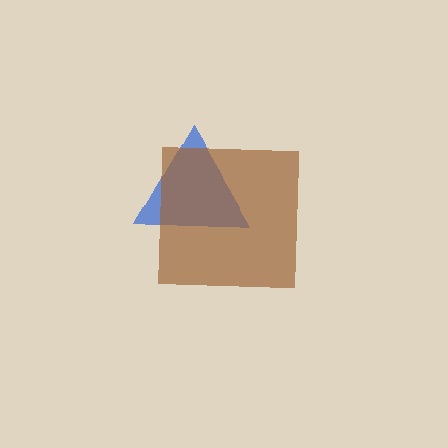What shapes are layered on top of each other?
The layered shapes are: a blue triangle, a brown square.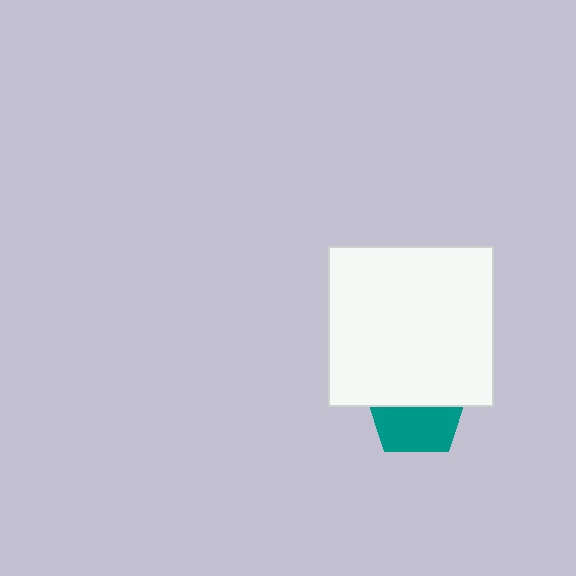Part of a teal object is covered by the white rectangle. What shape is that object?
It is a pentagon.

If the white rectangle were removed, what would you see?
You would see the complete teal pentagon.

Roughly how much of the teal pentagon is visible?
About half of it is visible (roughly 49%).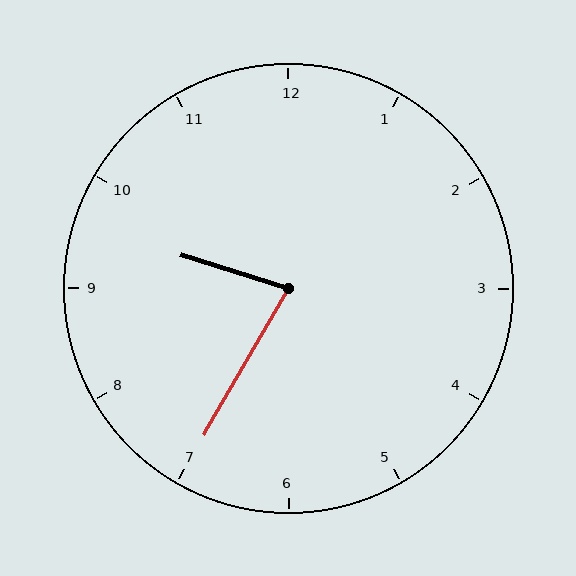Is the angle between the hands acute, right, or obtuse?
It is acute.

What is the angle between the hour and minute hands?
Approximately 78 degrees.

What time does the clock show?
9:35.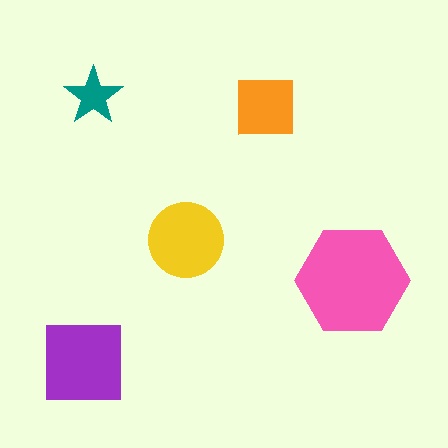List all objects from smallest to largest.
The teal star, the orange square, the yellow circle, the purple square, the pink hexagon.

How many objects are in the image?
There are 5 objects in the image.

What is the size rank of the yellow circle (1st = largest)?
3rd.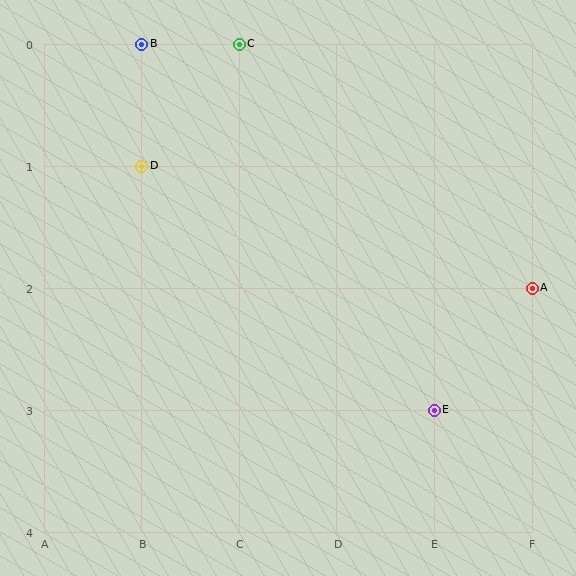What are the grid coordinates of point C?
Point C is at grid coordinates (C, 0).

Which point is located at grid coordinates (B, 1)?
Point D is at (B, 1).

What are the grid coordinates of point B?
Point B is at grid coordinates (B, 0).